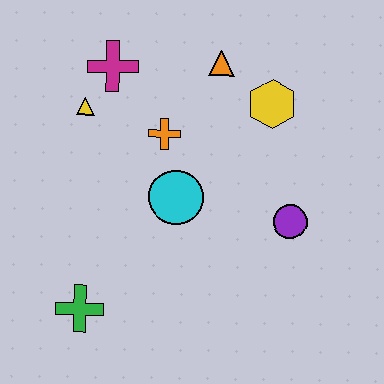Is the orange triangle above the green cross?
Yes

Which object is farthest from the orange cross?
The green cross is farthest from the orange cross.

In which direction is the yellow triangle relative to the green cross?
The yellow triangle is above the green cross.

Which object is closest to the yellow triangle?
The magenta cross is closest to the yellow triangle.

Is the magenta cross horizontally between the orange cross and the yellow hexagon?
No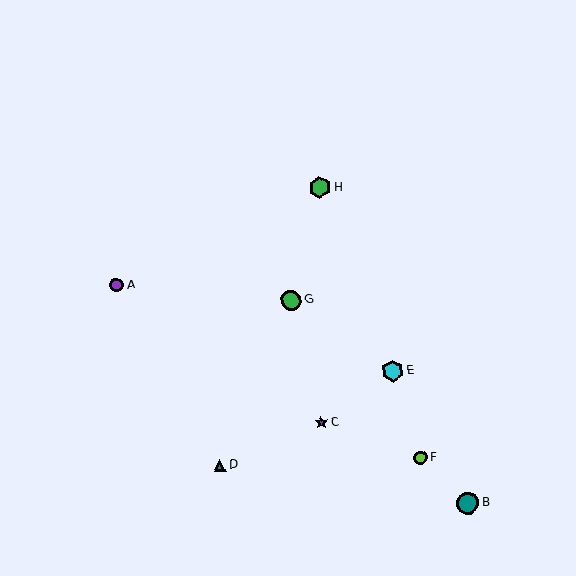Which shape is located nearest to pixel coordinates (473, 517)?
The teal circle (labeled B) at (468, 503) is nearest to that location.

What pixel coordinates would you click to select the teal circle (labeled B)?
Click at (468, 503) to select the teal circle B.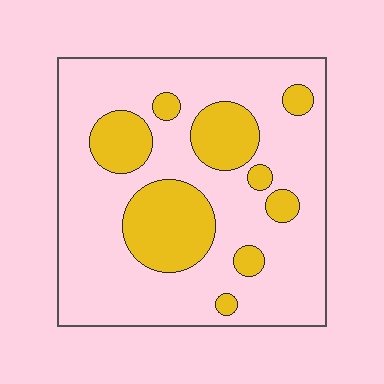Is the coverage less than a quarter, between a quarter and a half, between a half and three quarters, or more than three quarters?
Less than a quarter.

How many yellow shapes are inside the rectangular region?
9.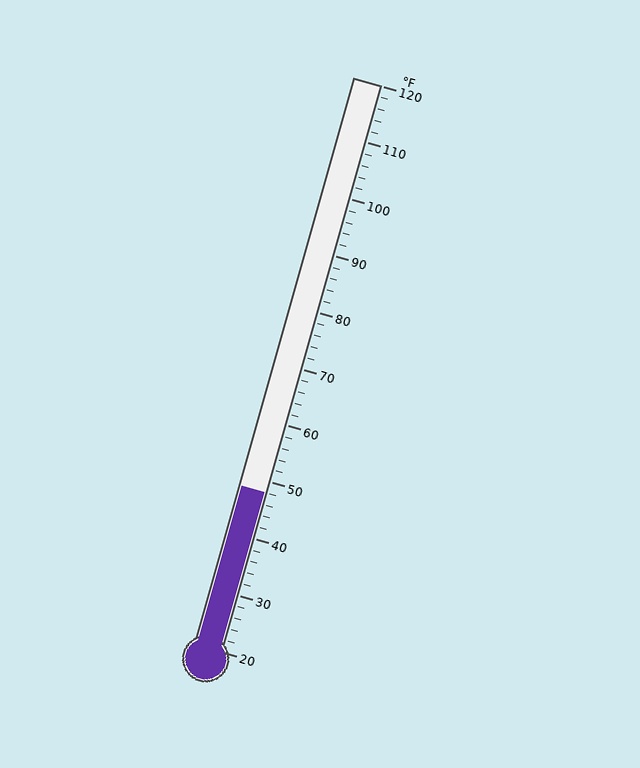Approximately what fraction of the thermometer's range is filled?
The thermometer is filled to approximately 30% of its range.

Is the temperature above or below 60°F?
The temperature is below 60°F.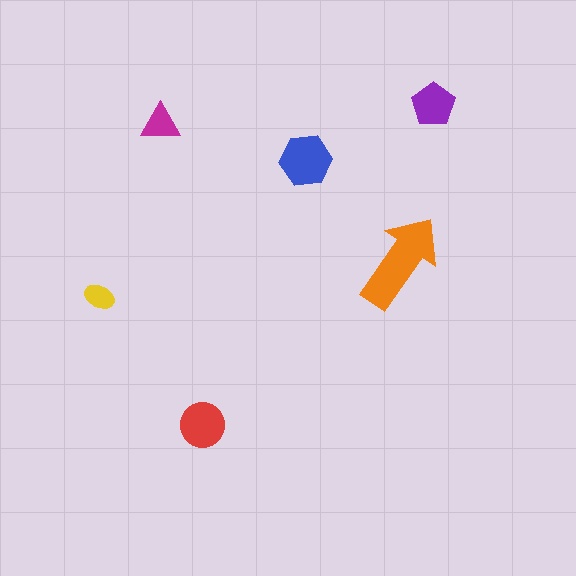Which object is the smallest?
The yellow ellipse.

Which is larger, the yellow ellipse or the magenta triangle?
The magenta triangle.